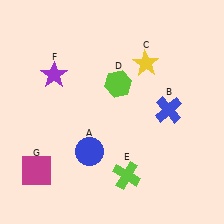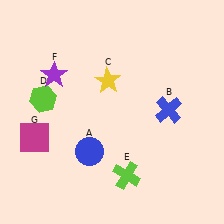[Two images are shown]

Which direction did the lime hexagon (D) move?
The lime hexagon (D) moved left.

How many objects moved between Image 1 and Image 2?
3 objects moved between the two images.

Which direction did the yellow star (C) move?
The yellow star (C) moved left.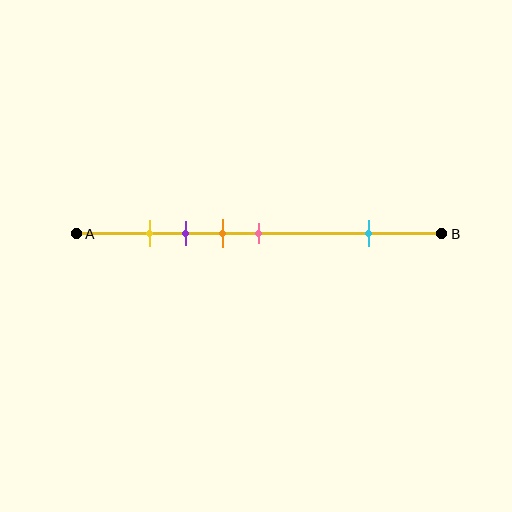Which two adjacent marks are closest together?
The yellow and purple marks are the closest adjacent pair.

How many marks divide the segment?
There are 5 marks dividing the segment.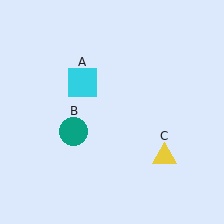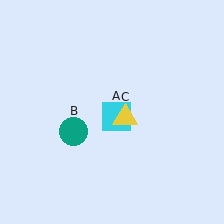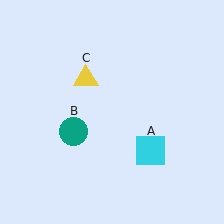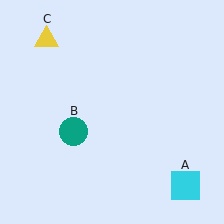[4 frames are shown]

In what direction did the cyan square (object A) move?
The cyan square (object A) moved down and to the right.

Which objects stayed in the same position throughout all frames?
Teal circle (object B) remained stationary.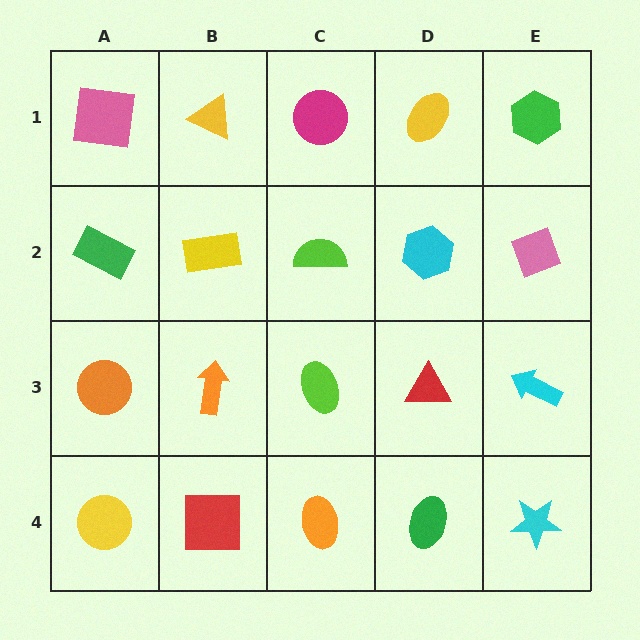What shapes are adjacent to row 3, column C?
A lime semicircle (row 2, column C), an orange ellipse (row 4, column C), an orange arrow (row 3, column B), a red triangle (row 3, column D).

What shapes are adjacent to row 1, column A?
A green rectangle (row 2, column A), a yellow triangle (row 1, column B).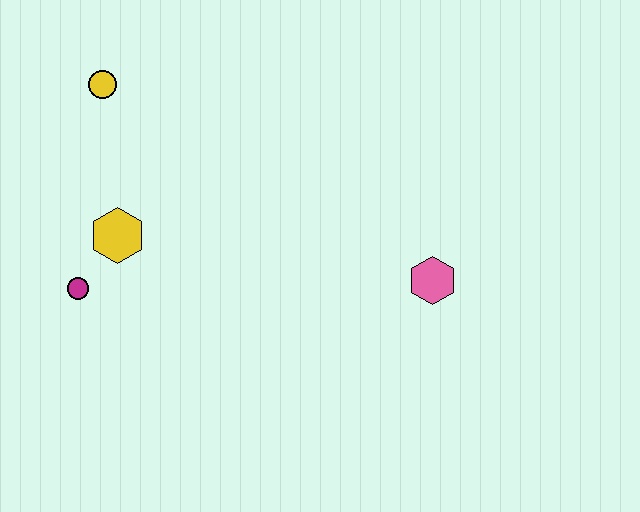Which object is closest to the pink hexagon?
The yellow hexagon is closest to the pink hexagon.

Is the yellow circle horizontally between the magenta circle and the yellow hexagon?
Yes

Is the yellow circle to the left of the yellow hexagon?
Yes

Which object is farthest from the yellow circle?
The pink hexagon is farthest from the yellow circle.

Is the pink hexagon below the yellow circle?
Yes